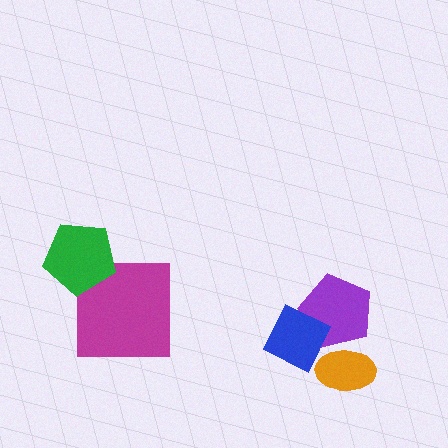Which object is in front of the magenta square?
The green pentagon is in front of the magenta square.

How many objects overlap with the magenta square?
1 object overlaps with the magenta square.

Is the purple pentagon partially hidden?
Yes, it is partially covered by another shape.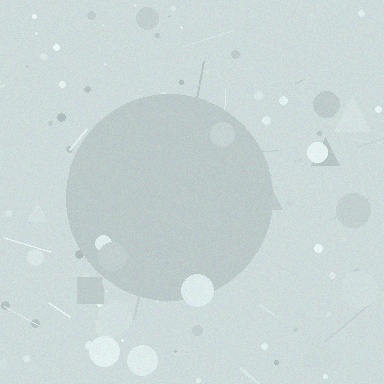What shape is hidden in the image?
A circle is hidden in the image.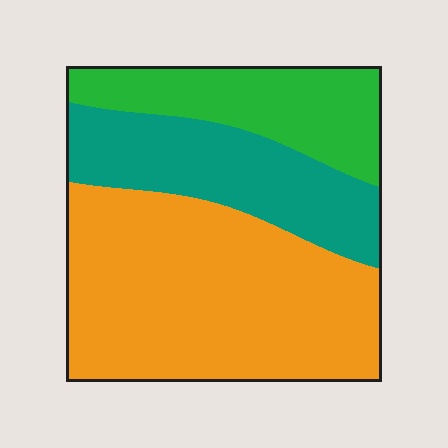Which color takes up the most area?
Orange, at roughly 55%.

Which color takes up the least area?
Green, at roughly 20%.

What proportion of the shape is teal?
Teal covers roughly 25% of the shape.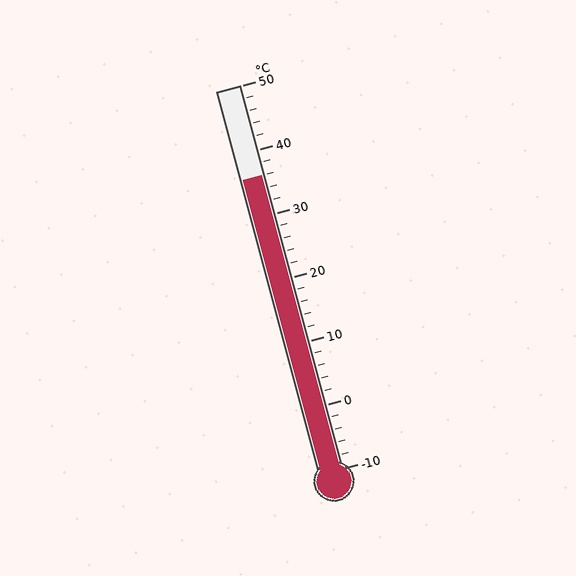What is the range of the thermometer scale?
The thermometer scale ranges from -10°C to 50°C.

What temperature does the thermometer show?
The thermometer shows approximately 36°C.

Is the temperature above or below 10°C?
The temperature is above 10°C.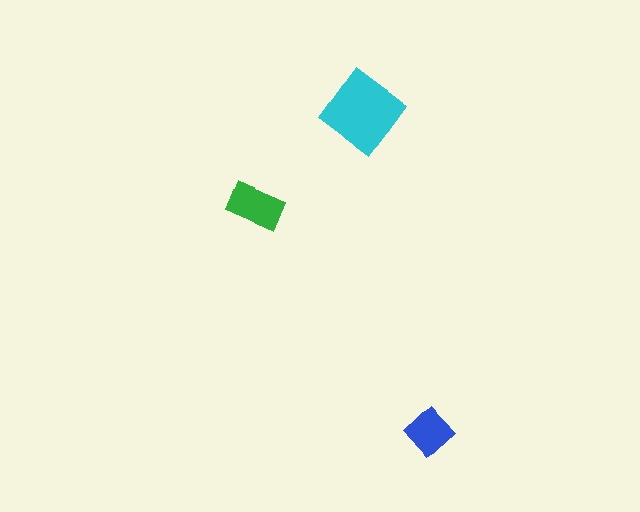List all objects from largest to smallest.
The cyan diamond, the green rectangle, the blue diamond.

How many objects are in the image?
There are 3 objects in the image.